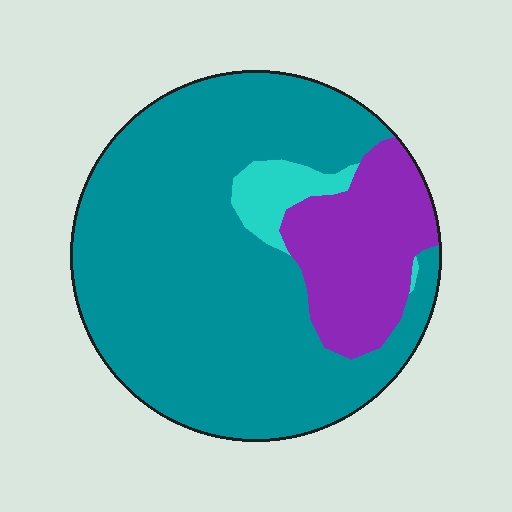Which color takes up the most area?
Teal, at roughly 75%.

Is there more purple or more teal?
Teal.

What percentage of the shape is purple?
Purple covers roughly 20% of the shape.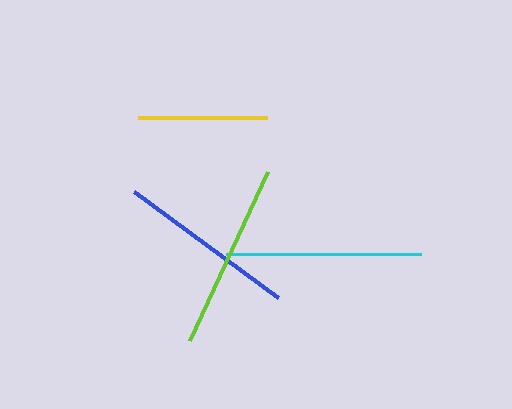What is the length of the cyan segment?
The cyan segment is approximately 195 pixels long.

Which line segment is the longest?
The cyan line is the longest at approximately 195 pixels.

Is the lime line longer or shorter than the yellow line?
The lime line is longer than the yellow line.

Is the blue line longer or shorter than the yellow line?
The blue line is longer than the yellow line.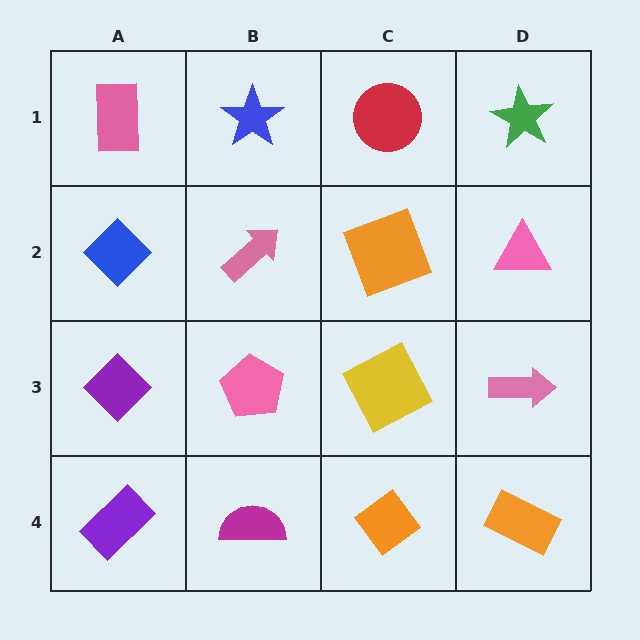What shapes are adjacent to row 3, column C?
An orange square (row 2, column C), an orange diamond (row 4, column C), a pink pentagon (row 3, column B), a pink arrow (row 3, column D).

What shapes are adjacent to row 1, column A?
A blue diamond (row 2, column A), a blue star (row 1, column B).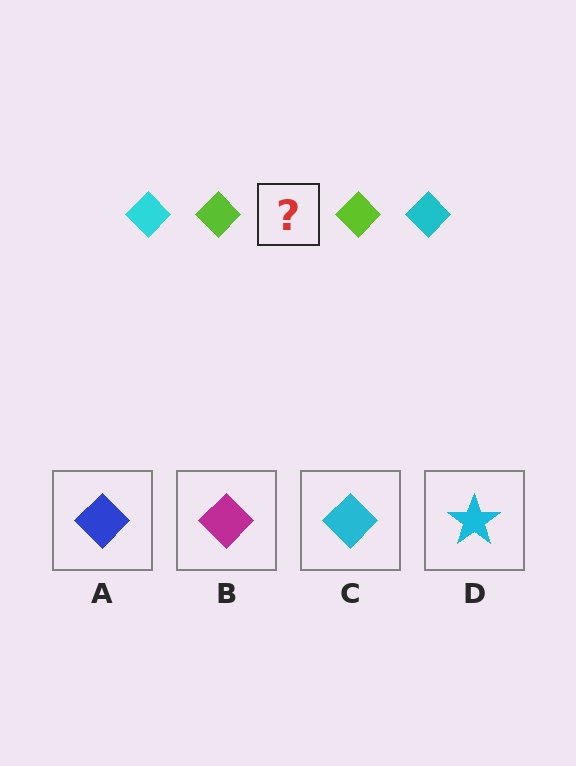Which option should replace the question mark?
Option C.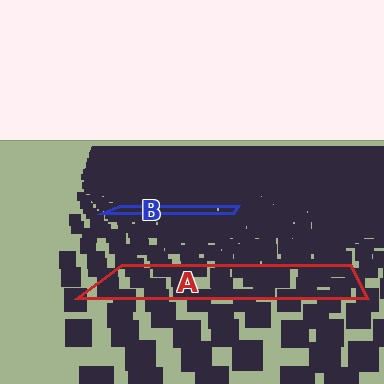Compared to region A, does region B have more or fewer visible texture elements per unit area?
Region B has more texture elements per unit area — they are packed more densely because it is farther away.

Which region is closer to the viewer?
Region A is closer. The texture elements there are larger and more spread out.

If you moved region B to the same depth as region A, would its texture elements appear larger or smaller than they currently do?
They would appear larger. At a closer depth, the same texture elements are projected at a bigger on-screen size.